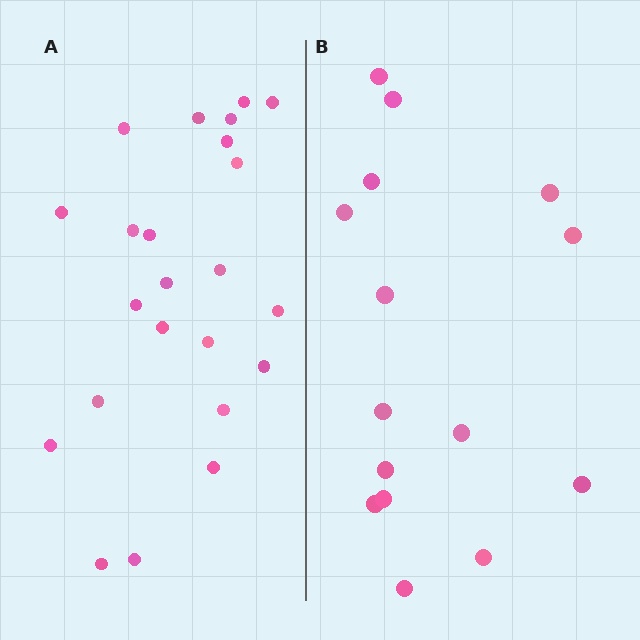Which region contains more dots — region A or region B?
Region A (the left region) has more dots.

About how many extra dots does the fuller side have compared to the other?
Region A has roughly 8 or so more dots than region B.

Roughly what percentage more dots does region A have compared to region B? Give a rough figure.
About 55% more.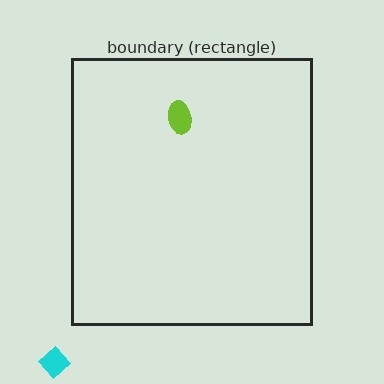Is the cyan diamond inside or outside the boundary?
Outside.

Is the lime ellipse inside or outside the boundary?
Inside.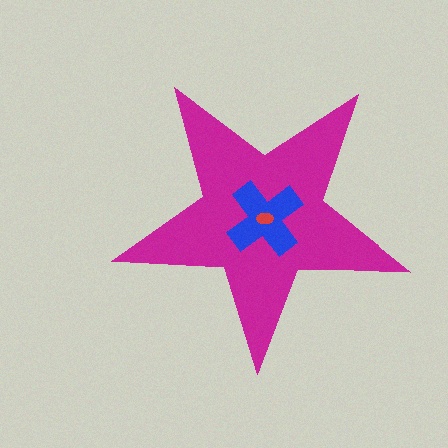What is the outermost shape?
The magenta star.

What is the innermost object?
The red ellipse.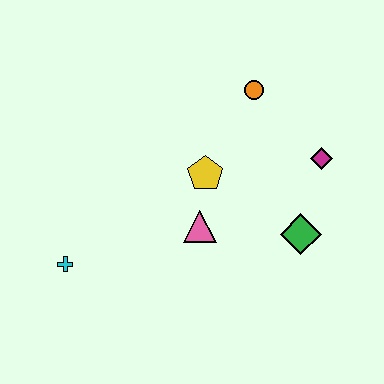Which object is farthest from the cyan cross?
The magenta diamond is farthest from the cyan cross.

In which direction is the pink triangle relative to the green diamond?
The pink triangle is to the left of the green diamond.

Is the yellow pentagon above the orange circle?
No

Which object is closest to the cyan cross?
The pink triangle is closest to the cyan cross.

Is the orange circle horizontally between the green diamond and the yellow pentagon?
Yes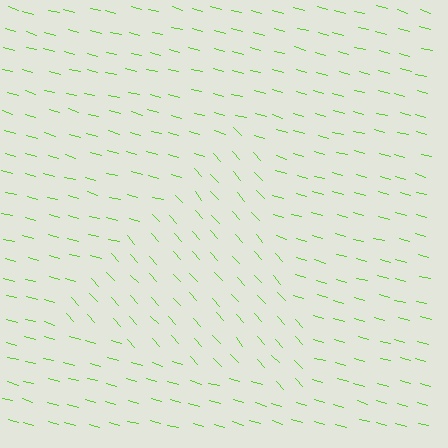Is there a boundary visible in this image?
Yes, there is a texture boundary formed by a change in line orientation.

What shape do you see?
I see a triangle.